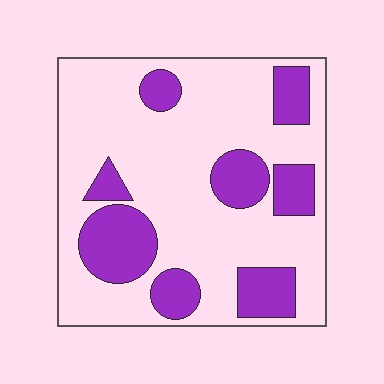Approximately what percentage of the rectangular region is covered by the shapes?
Approximately 25%.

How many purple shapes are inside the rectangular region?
8.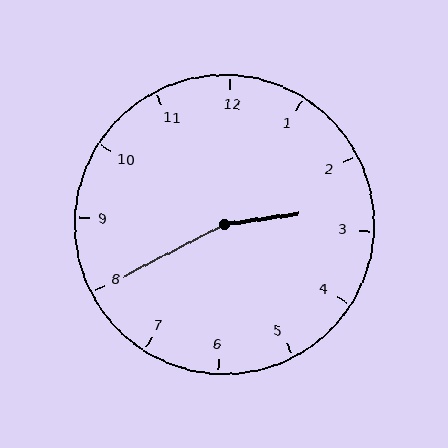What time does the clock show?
2:40.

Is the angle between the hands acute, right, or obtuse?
It is obtuse.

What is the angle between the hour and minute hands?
Approximately 160 degrees.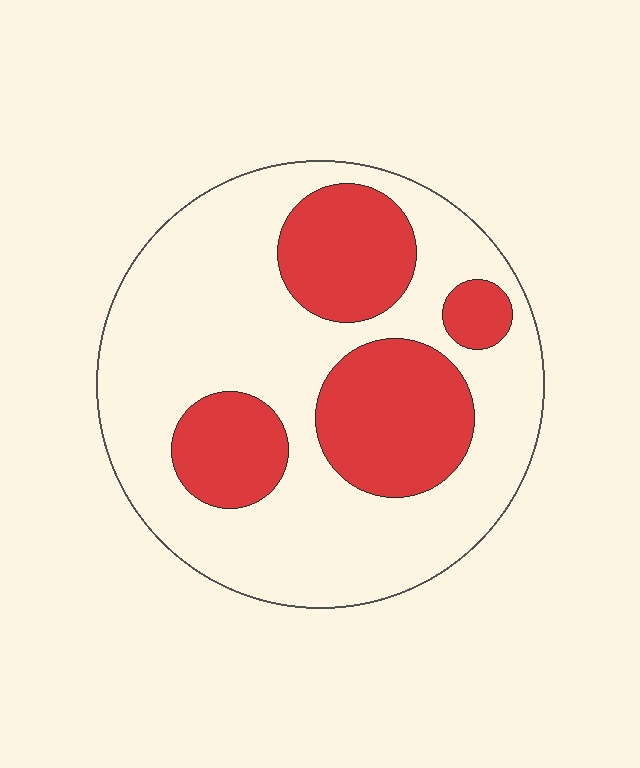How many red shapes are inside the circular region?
4.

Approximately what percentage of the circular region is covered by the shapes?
Approximately 30%.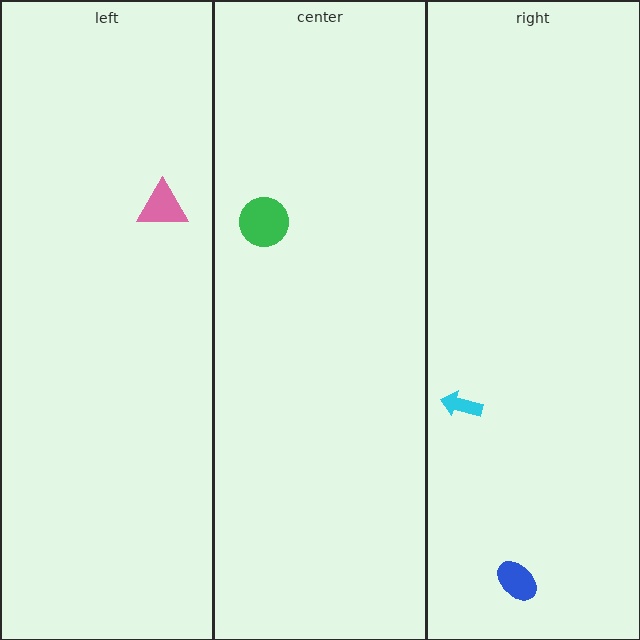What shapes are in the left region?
The pink triangle.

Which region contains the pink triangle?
The left region.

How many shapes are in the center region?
1.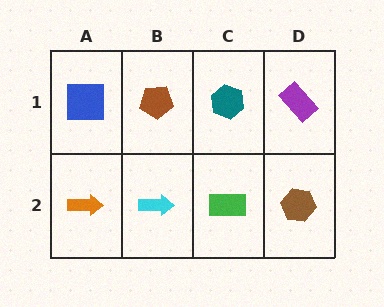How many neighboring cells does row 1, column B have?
3.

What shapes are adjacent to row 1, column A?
An orange arrow (row 2, column A), a brown pentagon (row 1, column B).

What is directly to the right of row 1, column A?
A brown pentagon.